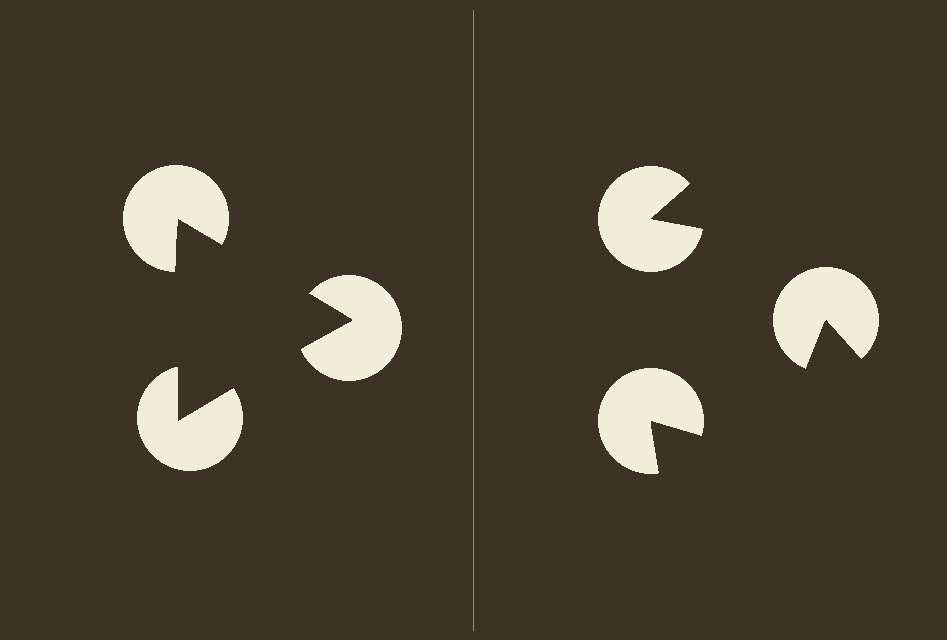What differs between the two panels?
The pac-man discs are positioned identically on both sides; only the wedge orientations differ. On the left they align to a triangle; on the right they are misaligned.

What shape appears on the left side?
An illusory triangle.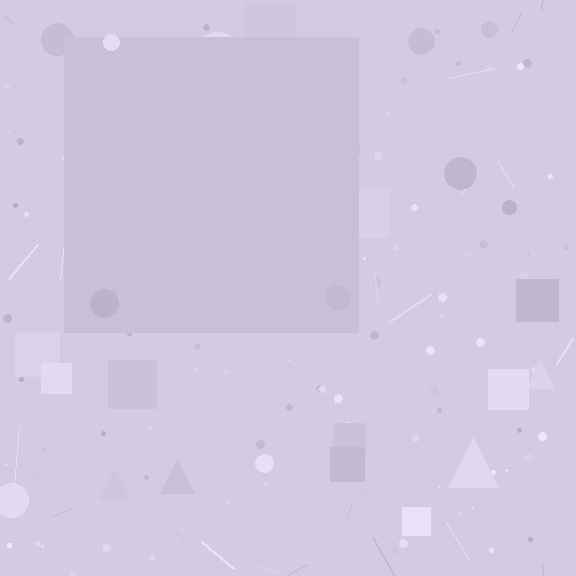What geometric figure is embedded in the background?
A square is embedded in the background.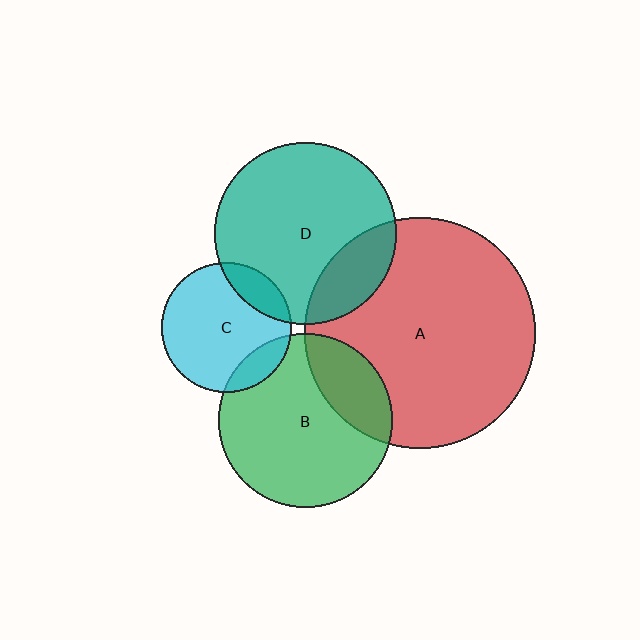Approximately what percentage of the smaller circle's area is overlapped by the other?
Approximately 25%.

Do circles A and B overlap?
Yes.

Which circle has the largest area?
Circle A (red).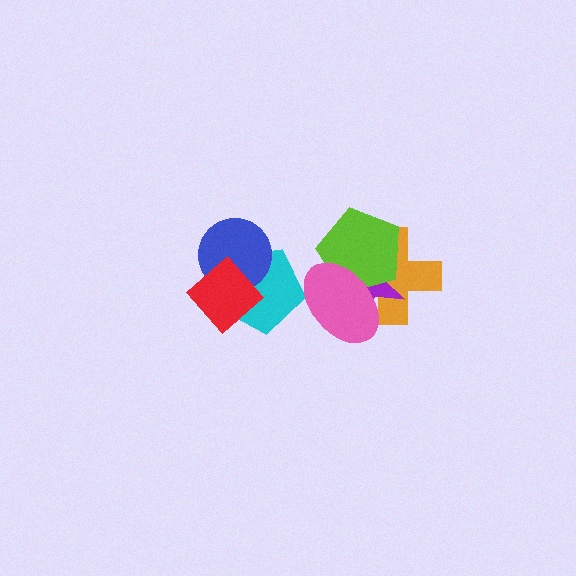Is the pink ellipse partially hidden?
No, no other shape covers it.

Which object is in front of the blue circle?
The red diamond is in front of the blue circle.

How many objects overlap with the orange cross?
3 objects overlap with the orange cross.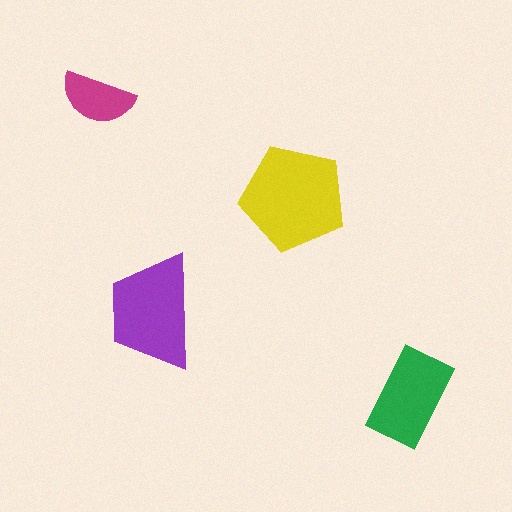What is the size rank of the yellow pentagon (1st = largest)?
1st.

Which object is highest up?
The magenta semicircle is topmost.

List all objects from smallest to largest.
The magenta semicircle, the green rectangle, the purple trapezoid, the yellow pentagon.